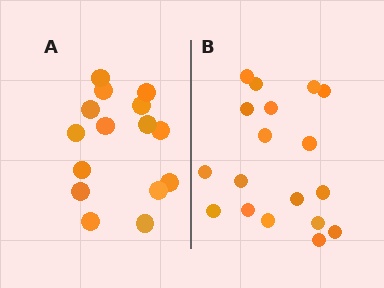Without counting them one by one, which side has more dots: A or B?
Region B (the right region) has more dots.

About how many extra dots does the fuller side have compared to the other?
Region B has just a few more — roughly 2 or 3 more dots than region A.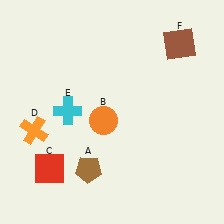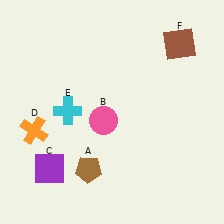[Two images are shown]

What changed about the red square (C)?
In Image 1, C is red. In Image 2, it changed to purple.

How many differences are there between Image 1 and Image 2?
There are 2 differences between the two images.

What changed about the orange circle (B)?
In Image 1, B is orange. In Image 2, it changed to pink.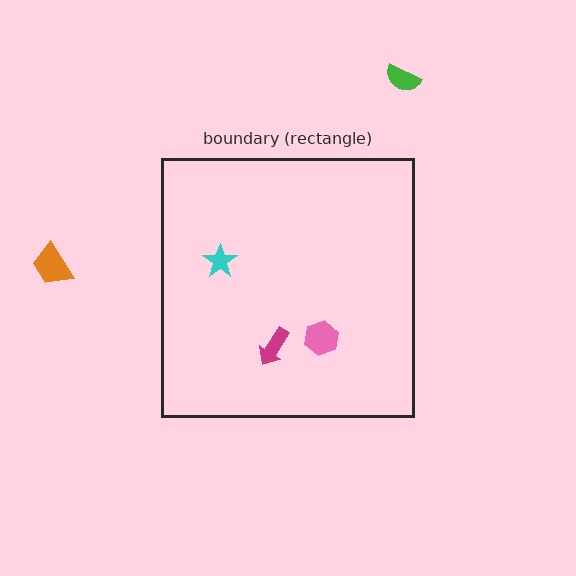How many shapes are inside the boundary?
3 inside, 2 outside.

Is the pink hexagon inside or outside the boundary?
Inside.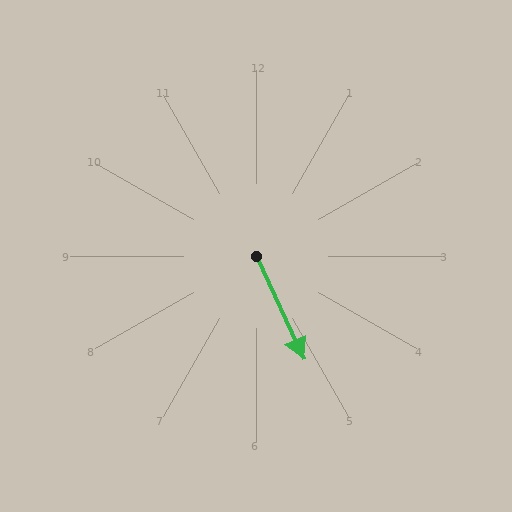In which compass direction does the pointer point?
Southeast.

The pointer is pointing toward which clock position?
Roughly 5 o'clock.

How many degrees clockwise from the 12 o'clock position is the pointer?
Approximately 155 degrees.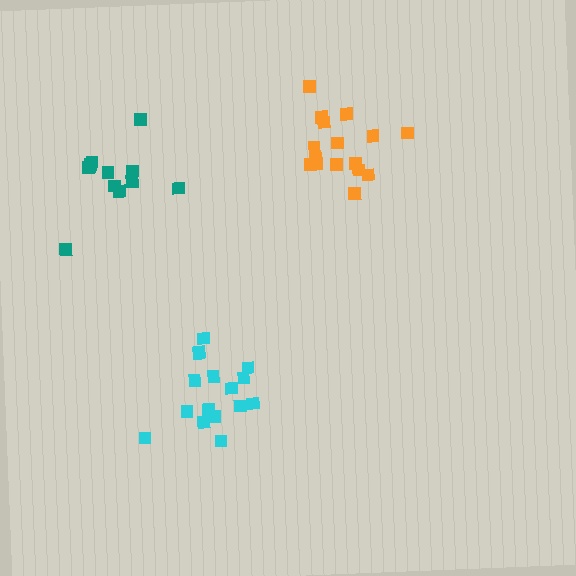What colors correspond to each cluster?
The clusters are colored: orange, teal, cyan.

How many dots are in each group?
Group 1: 16 dots, Group 2: 12 dots, Group 3: 16 dots (44 total).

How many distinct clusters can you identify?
There are 3 distinct clusters.